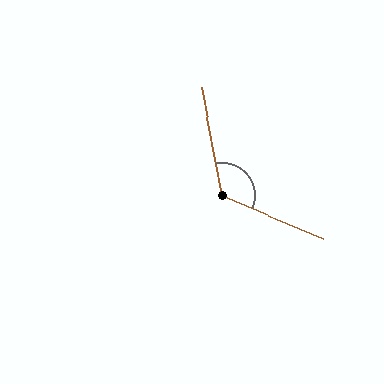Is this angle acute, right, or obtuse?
It is obtuse.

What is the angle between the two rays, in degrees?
Approximately 124 degrees.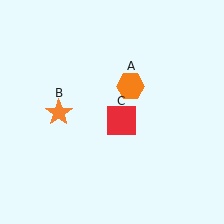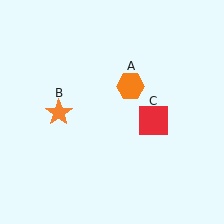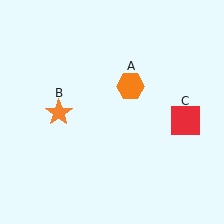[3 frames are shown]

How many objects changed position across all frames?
1 object changed position: red square (object C).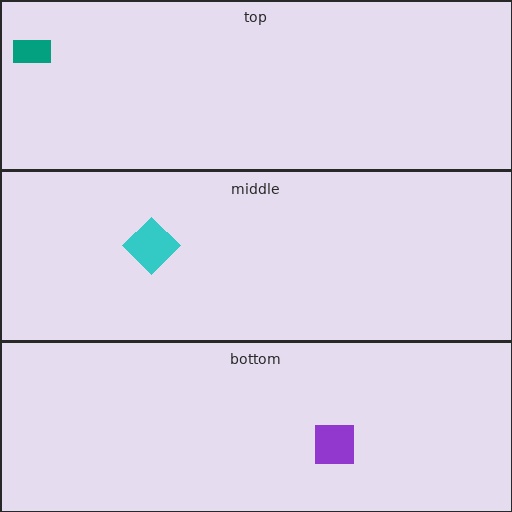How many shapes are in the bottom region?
1.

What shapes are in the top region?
The teal rectangle.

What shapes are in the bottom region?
The purple square.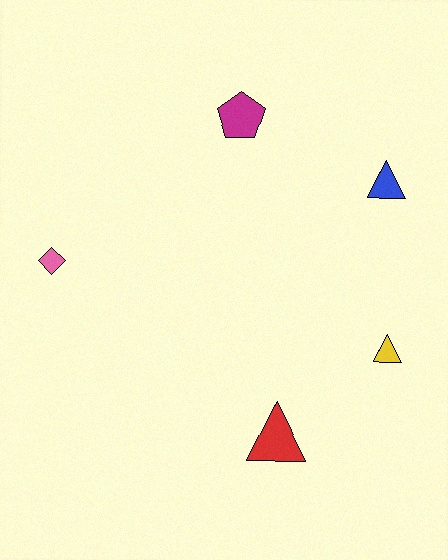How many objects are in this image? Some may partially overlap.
There are 5 objects.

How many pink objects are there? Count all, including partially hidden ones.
There is 1 pink object.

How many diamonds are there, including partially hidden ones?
There is 1 diamond.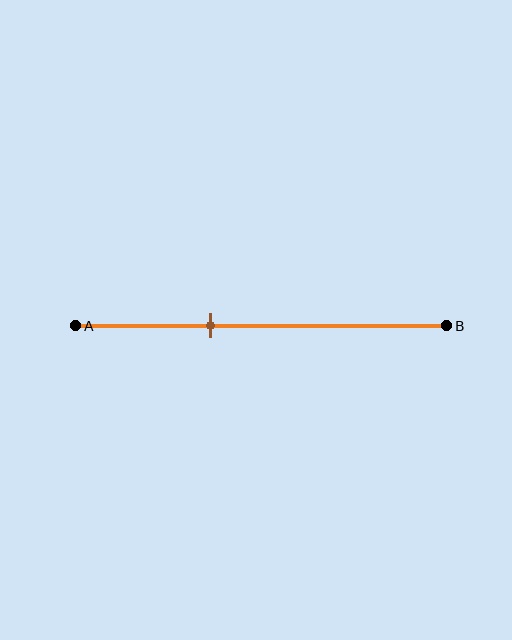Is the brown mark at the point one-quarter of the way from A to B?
No, the mark is at about 35% from A, not at the 25% one-quarter point.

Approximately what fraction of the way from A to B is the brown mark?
The brown mark is approximately 35% of the way from A to B.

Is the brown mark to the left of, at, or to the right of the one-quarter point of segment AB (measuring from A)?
The brown mark is to the right of the one-quarter point of segment AB.